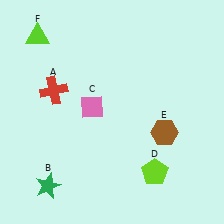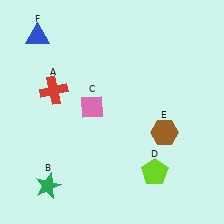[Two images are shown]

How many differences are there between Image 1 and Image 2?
There is 1 difference between the two images.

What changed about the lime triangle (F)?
In Image 1, F is lime. In Image 2, it changed to blue.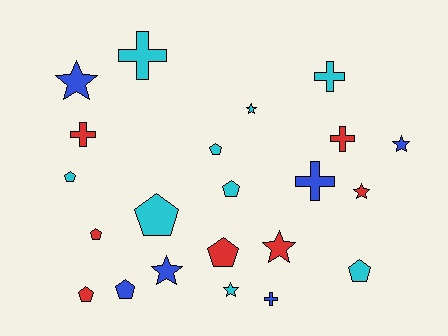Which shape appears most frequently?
Pentagon, with 9 objects.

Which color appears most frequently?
Cyan, with 9 objects.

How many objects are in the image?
There are 22 objects.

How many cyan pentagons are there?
There are 5 cyan pentagons.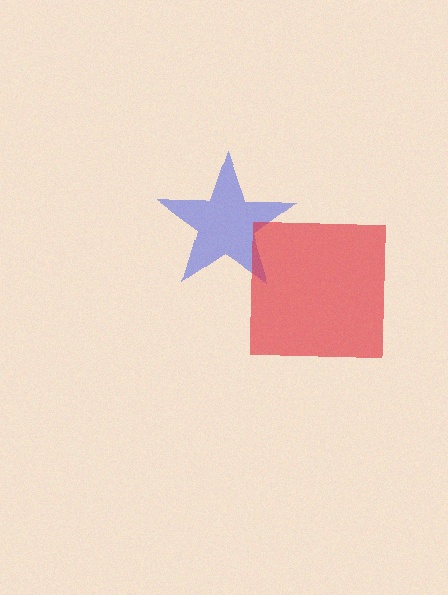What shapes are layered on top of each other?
The layered shapes are: a blue star, a red square.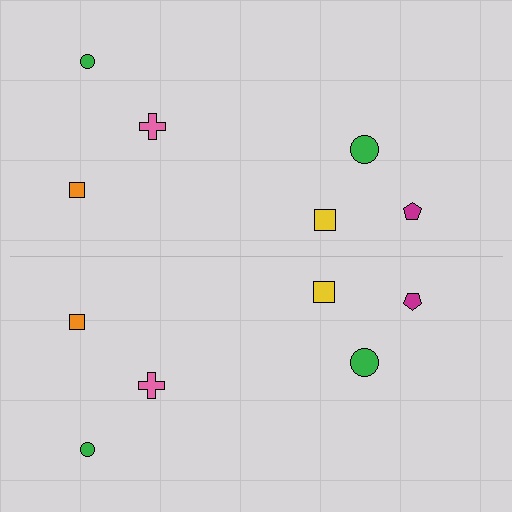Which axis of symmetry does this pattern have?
The pattern has a horizontal axis of symmetry running through the center of the image.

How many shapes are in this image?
There are 12 shapes in this image.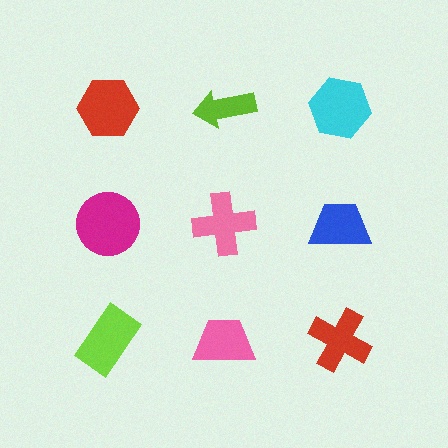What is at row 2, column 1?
A magenta circle.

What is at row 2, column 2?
A pink cross.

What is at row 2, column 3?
A blue trapezoid.